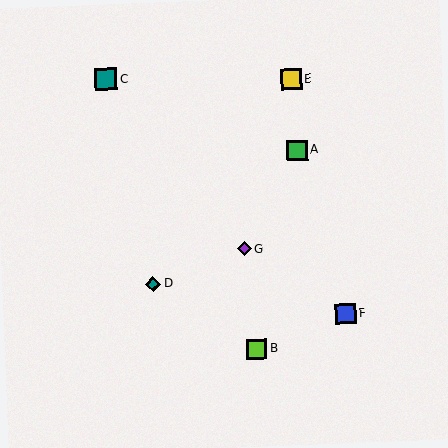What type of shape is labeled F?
Shape F is a blue square.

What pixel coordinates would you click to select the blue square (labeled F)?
Click at (346, 314) to select the blue square F.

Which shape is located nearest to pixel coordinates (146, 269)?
The teal diamond (labeled D) at (153, 284) is nearest to that location.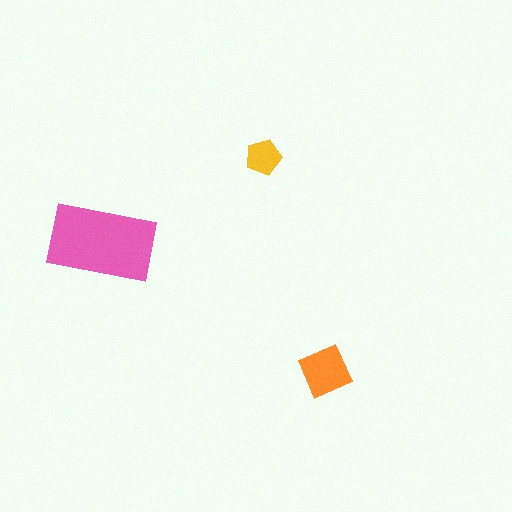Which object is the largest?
The pink rectangle.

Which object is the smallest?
The yellow pentagon.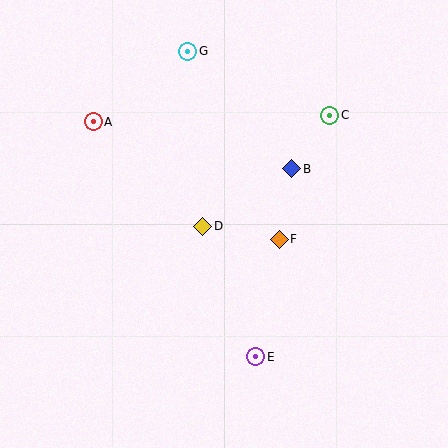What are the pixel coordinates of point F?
Point F is at (279, 239).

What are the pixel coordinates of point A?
Point A is at (93, 122).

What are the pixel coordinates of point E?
Point E is at (256, 357).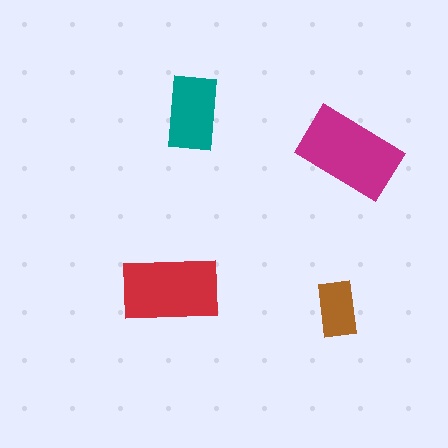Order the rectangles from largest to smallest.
the magenta one, the red one, the teal one, the brown one.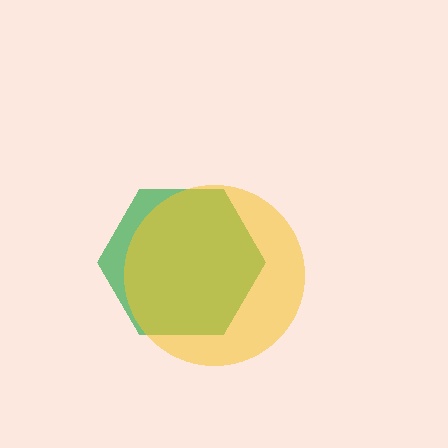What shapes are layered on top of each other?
The layered shapes are: a green hexagon, a yellow circle.